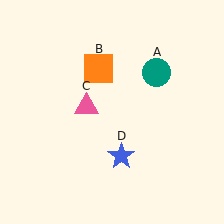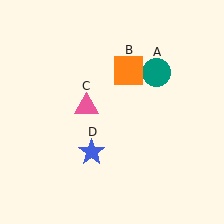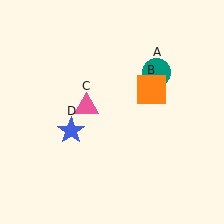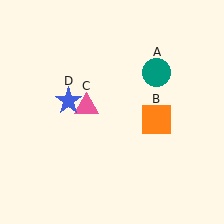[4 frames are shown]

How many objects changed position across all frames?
2 objects changed position: orange square (object B), blue star (object D).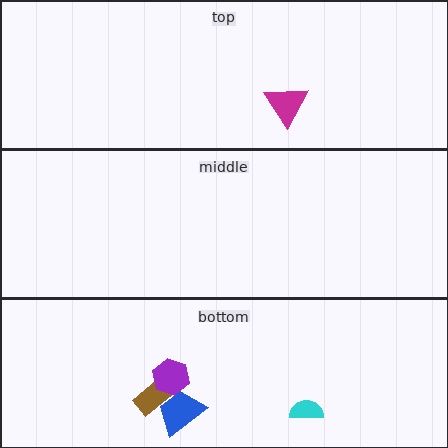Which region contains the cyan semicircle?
The bottom region.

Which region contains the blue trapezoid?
The bottom region.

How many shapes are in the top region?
1.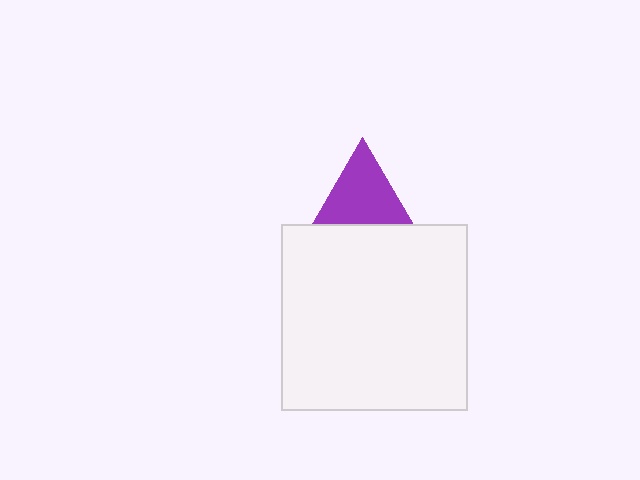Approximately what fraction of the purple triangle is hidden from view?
Roughly 47% of the purple triangle is hidden behind the white square.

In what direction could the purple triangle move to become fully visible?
The purple triangle could move up. That would shift it out from behind the white square entirely.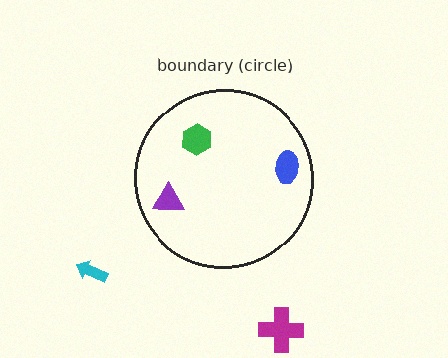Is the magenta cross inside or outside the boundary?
Outside.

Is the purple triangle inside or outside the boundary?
Inside.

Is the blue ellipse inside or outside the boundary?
Inside.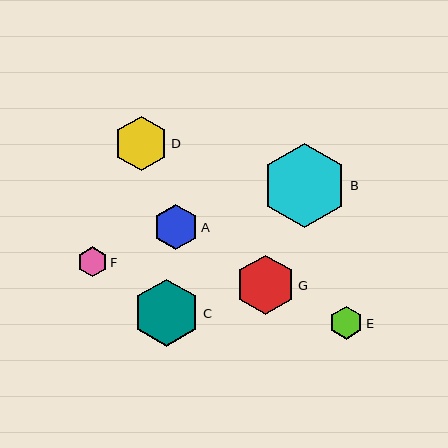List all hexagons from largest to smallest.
From largest to smallest: B, C, G, D, A, E, F.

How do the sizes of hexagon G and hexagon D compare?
Hexagon G and hexagon D are approximately the same size.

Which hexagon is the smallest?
Hexagon F is the smallest with a size of approximately 30 pixels.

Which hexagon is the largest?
Hexagon B is the largest with a size of approximately 85 pixels.